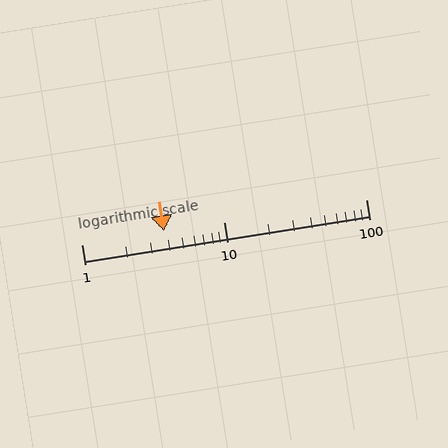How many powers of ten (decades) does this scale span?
The scale spans 2 decades, from 1 to 100.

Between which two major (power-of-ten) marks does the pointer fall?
The pointer is between 1 and 10.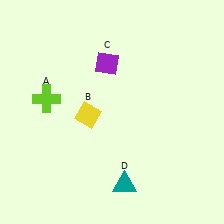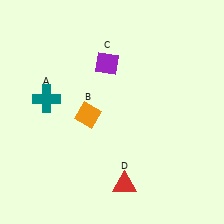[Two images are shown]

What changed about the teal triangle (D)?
In Image 1, D is teal. In Image 2, it changed to red.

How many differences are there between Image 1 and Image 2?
There are 3 differences between the two images.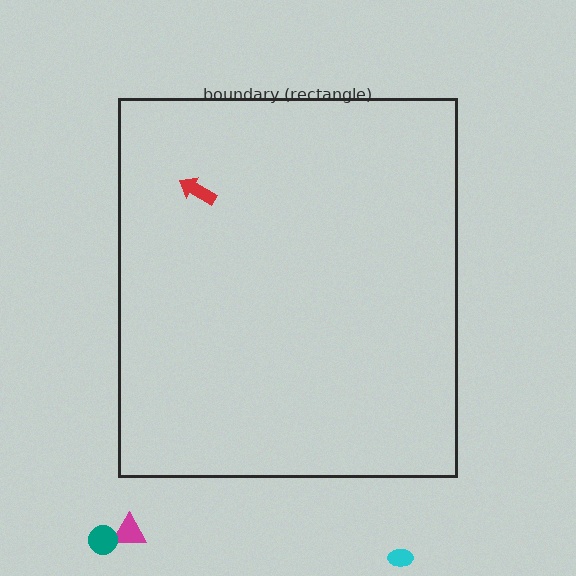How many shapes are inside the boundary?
1 inside, 3 outside.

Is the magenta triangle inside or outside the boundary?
Outside.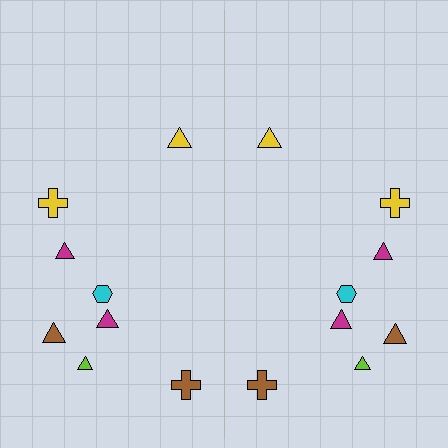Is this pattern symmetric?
Yes, this pattern has bilateral (reflection) symmetry.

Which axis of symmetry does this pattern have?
The pattern has a vertical axis of symmetry running through the center of the image.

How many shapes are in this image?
There are 16 shapes in this image.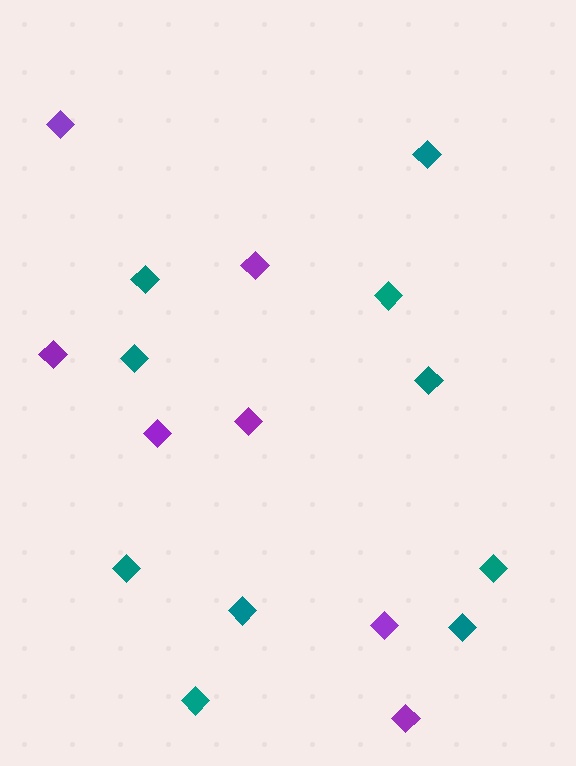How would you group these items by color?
There are 2 groups: one group of purple diamonds (7) and one group of teal diamonds (10).